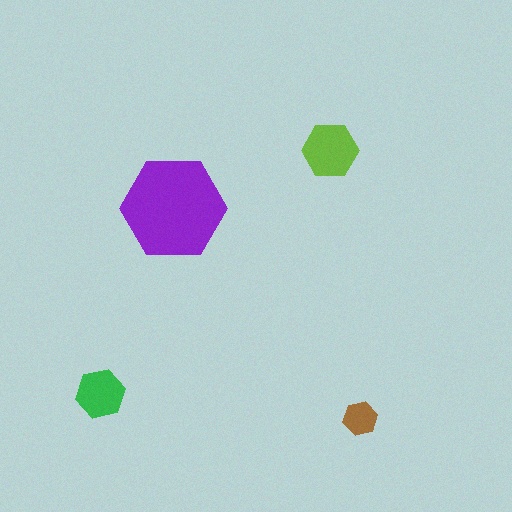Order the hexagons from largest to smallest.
the purple one, the lime one, the green one, the brown one.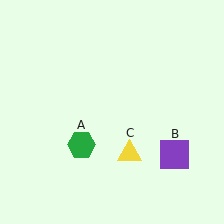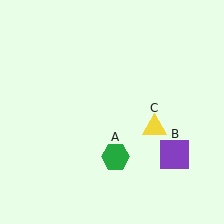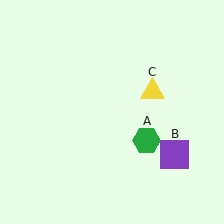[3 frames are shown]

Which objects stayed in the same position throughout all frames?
Purple square (object B) remained stationary.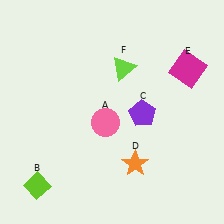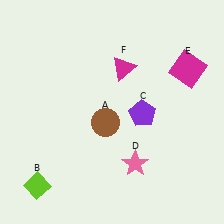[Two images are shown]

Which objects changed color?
A changed from pink to brown. D changed from orange to pink. F changed from lime to magenta.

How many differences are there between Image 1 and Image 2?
There are 3 differences between the two images.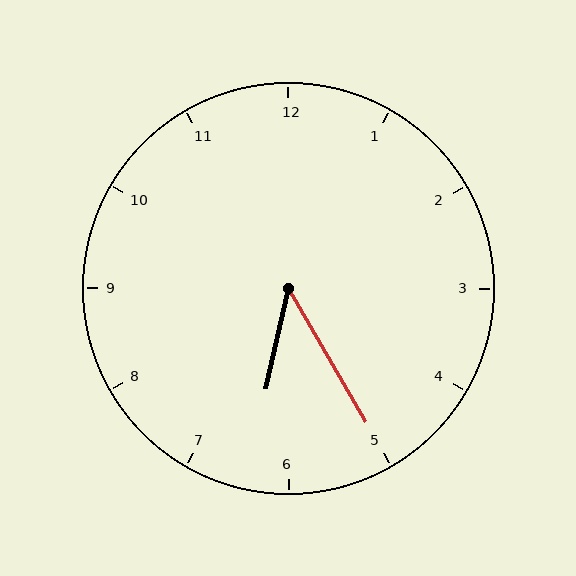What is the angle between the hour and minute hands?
Approximately 42 degrees.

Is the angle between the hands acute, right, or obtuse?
It is acute.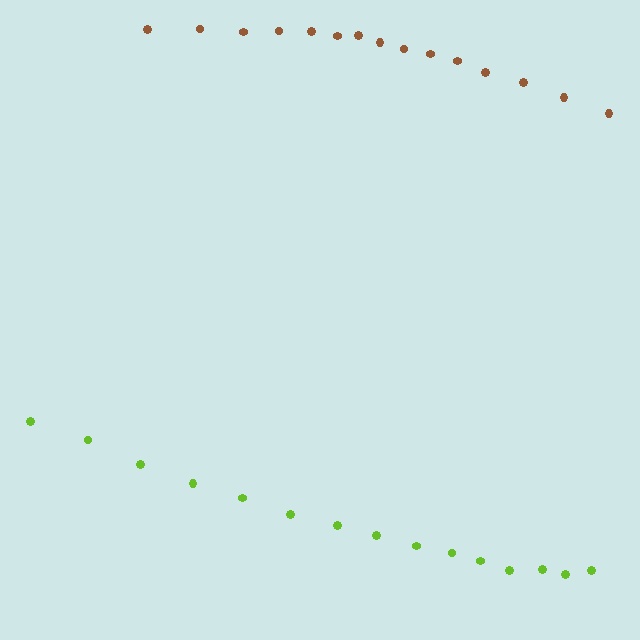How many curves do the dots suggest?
There are 2 distinct paths.